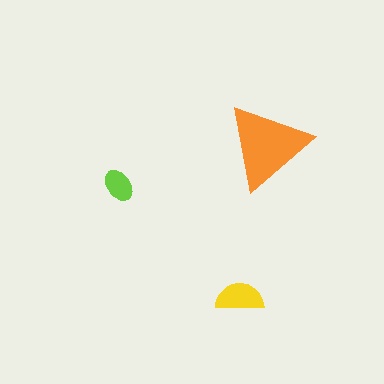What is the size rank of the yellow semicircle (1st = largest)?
2nd.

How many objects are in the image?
There are 3 objects in the image.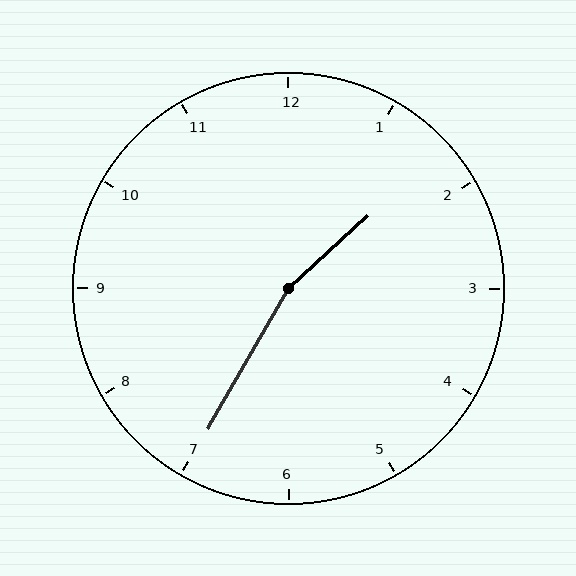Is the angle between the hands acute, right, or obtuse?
It is obtuse.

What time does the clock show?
1:35.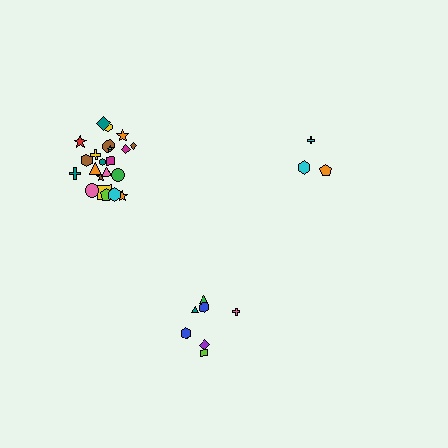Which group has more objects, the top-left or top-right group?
The top-left group.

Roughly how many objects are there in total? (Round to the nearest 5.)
Roughly 30 objects in total.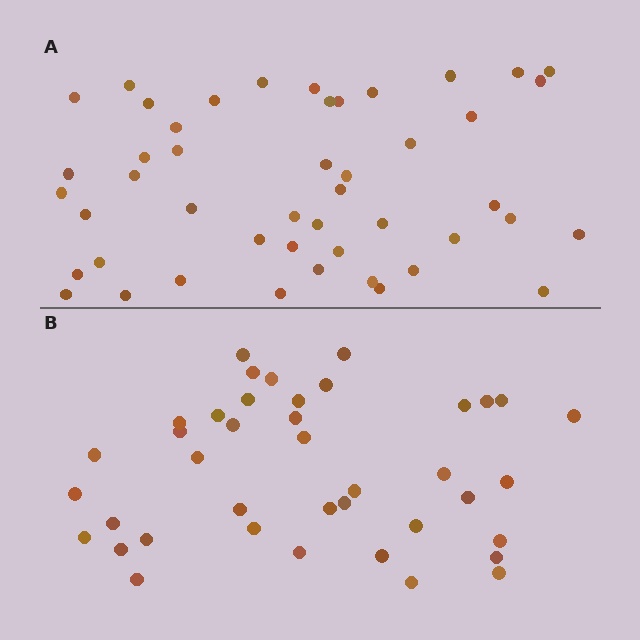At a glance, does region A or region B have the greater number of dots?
Region A (the top region) has more dots.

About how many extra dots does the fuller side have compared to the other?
Region A has roughly 8 or so more dots than region B.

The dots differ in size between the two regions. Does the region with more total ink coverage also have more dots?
No. Region B has more total ink coverage because its dots are larger, but region A actually contains more individual dots. Total area can be misleading — the number of items is what matters here.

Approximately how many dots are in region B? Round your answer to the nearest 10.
About 40 dots.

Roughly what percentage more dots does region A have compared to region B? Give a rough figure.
About 20% more.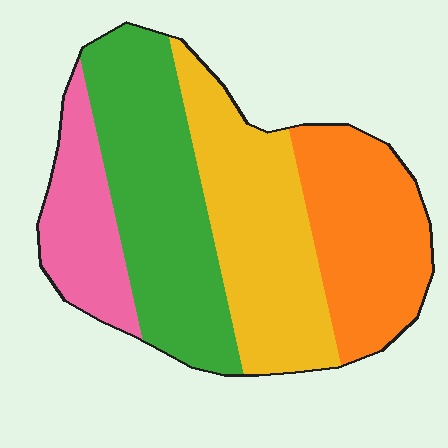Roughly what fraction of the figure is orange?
Orange covers roughly 25% of the figure.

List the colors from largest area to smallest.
From largest to smallest: green, yellow, orange, pink.